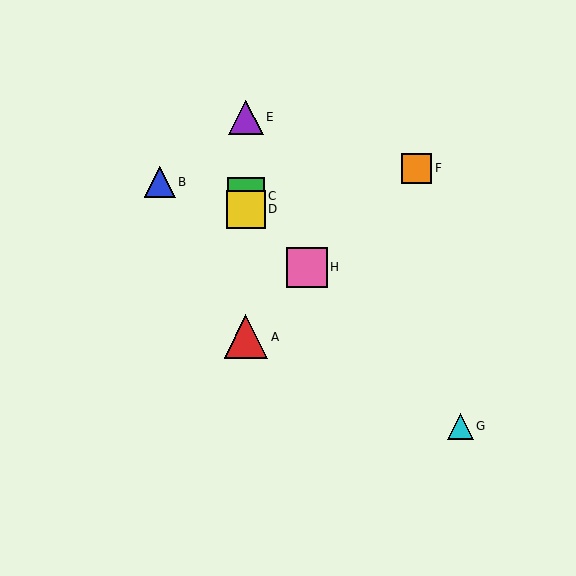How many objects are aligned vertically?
4 objects (A, C, D, E) are aligned vertically.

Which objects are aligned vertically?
Objects A, C, D, E are aligned vertically.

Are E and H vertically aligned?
No, E is at x≈246 and H is at x≈307.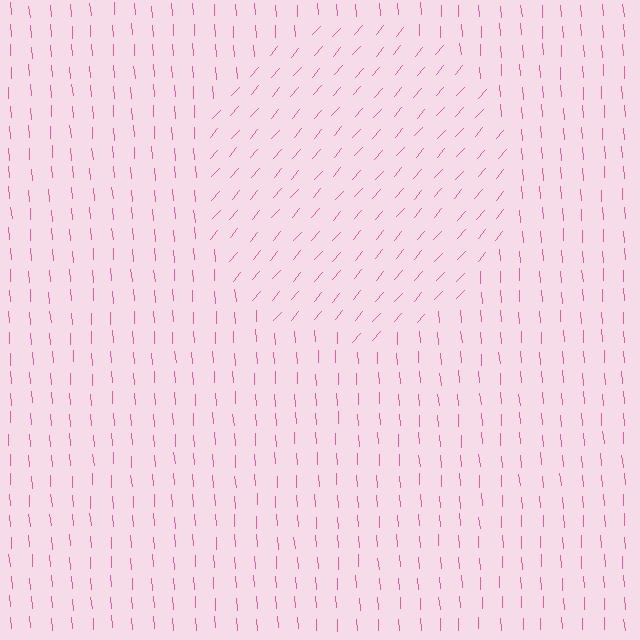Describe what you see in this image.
The image is filled with small pink line segments. A circle region in the image has lines oriented differently from the surrounding lines, creating a visible texture boundary.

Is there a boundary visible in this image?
Yes, there is a texture boundary formed by a change in line orientation.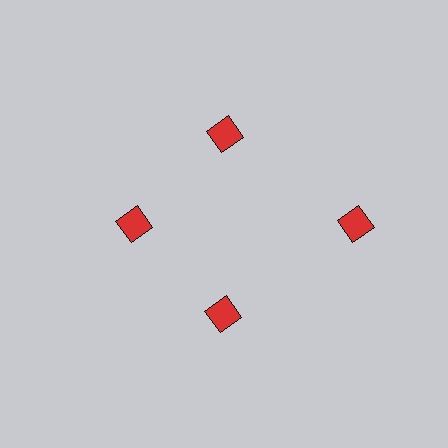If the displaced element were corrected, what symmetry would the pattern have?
It would have 4-fold rotational symmetry — the pattern would map onto itself every 90 degrees.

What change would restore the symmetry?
The symmetry would be restored by moving it inward, back onto the ring so that all 4 diamonds sit at equal angles and equal distance from the center.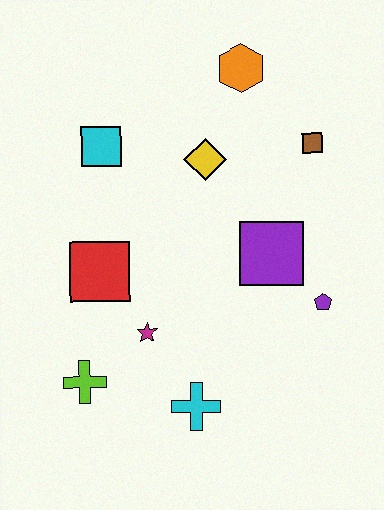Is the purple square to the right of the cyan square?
Yes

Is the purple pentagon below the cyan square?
Yes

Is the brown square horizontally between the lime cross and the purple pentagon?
Yes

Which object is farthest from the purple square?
The lime cross is farthest from the purple square.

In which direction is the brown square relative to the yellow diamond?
The brown square is to the right of the yellow diamond.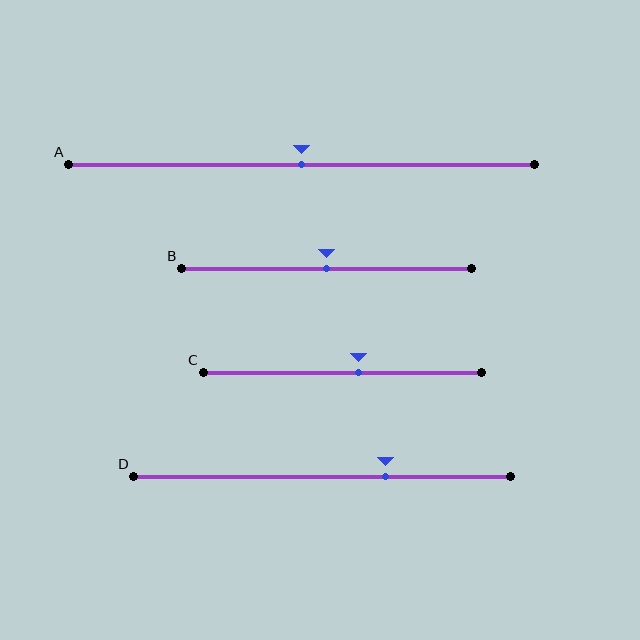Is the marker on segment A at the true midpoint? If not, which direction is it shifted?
Yes, the marker on segment A is at the true midpoint.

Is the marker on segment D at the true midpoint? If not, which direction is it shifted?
No, the marker on segment D is shifted to the right by about 17% of the segment length.